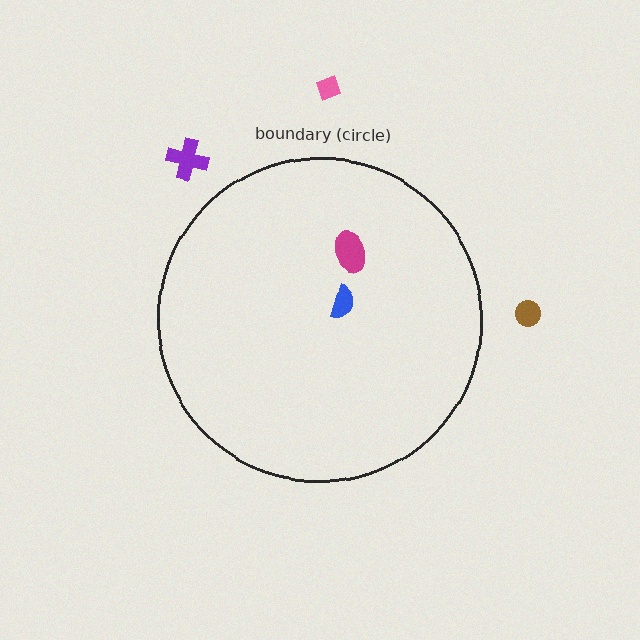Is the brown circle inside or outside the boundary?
Outside.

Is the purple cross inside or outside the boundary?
Outside.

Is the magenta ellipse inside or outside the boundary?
Inside.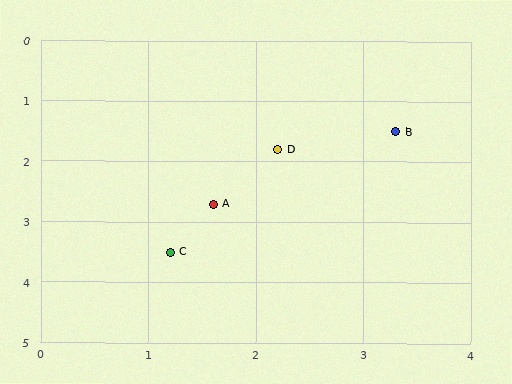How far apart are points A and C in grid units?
Points A and C are about 0.9 grid units apart.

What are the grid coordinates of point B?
Point B is at approximately (3.3, 1.5).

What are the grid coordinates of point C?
Point C is at approximately (1.2, 3.5).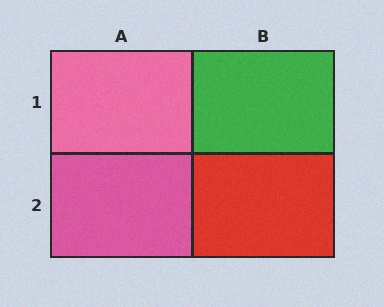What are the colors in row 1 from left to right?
Pink, green.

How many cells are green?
1 cell is green.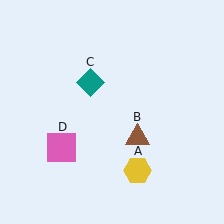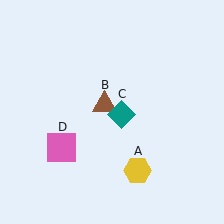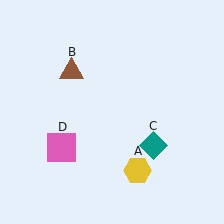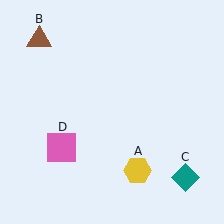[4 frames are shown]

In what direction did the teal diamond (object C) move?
The teal diamond (object C) moved down and to the right.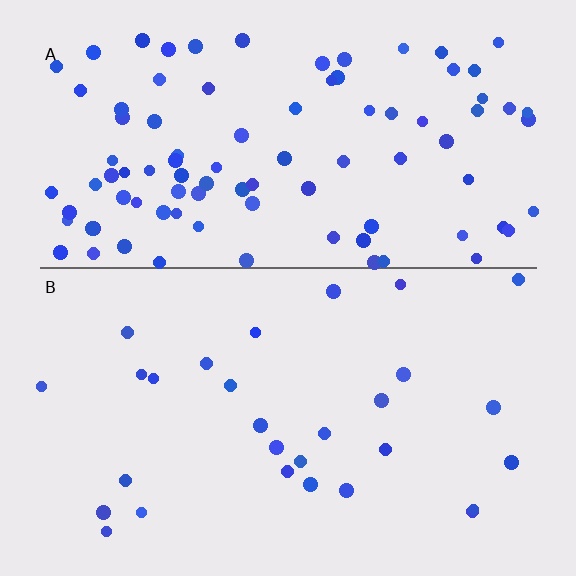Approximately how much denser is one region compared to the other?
Approximately 3.3× — region A over region B.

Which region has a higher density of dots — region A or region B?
A (the top).